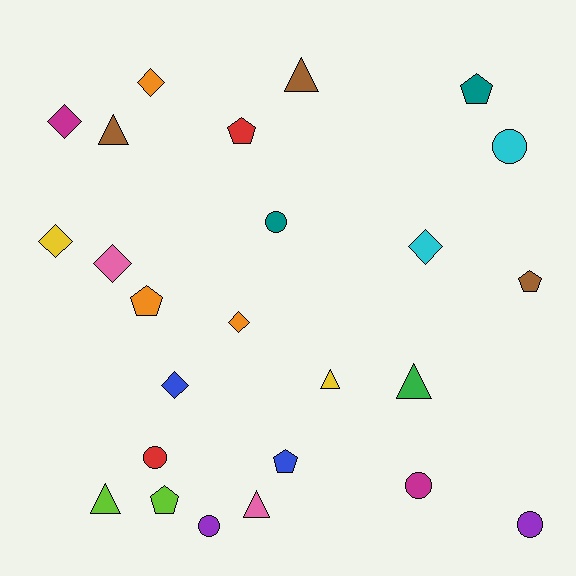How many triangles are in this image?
There are 6 triangles.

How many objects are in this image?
There are 25 objects.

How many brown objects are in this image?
There are 3 brown objects.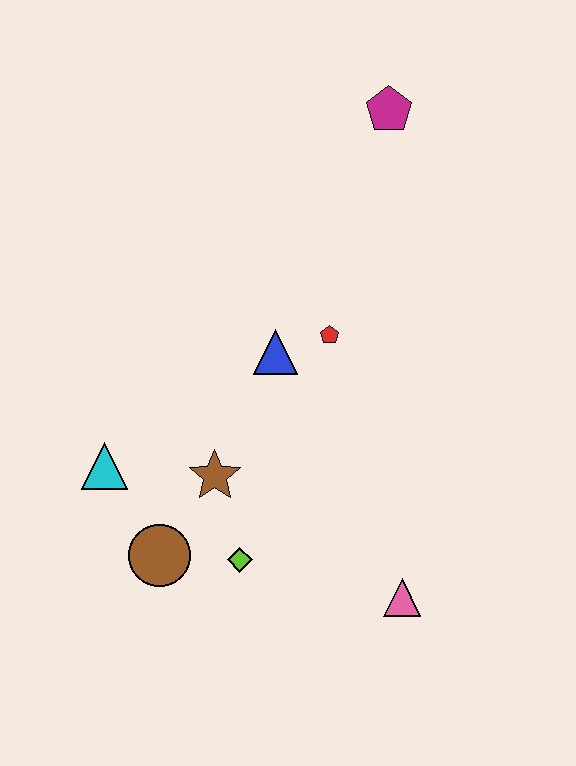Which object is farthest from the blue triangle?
The pink triangle is farthest from the blue triangle.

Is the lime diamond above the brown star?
No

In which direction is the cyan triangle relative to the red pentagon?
The cyan triangle is to the left of the red pentagon.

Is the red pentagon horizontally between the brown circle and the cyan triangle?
No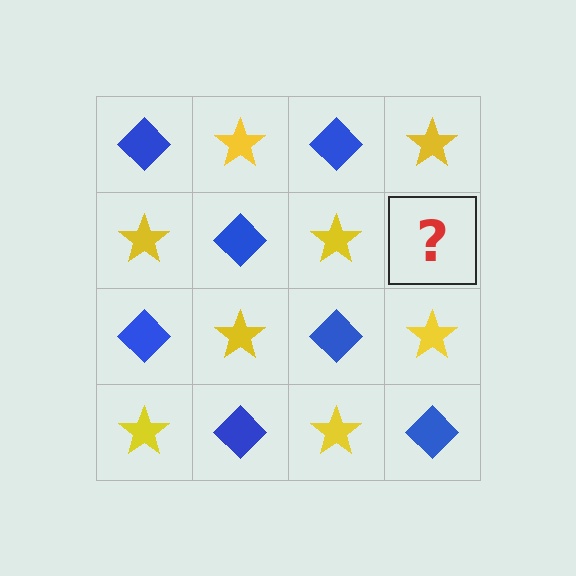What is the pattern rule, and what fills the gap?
The rule is that it alternates blue diamond and yellow star in a checkerboard pattern. The gap should be filled with a blue diamond.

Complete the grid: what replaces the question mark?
The question mark should be replaced with a blue diamond.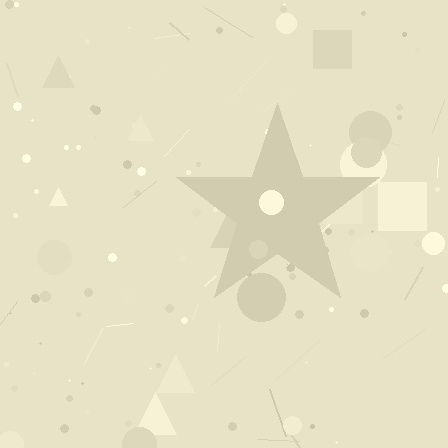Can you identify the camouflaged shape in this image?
The camouflaged shape is a star.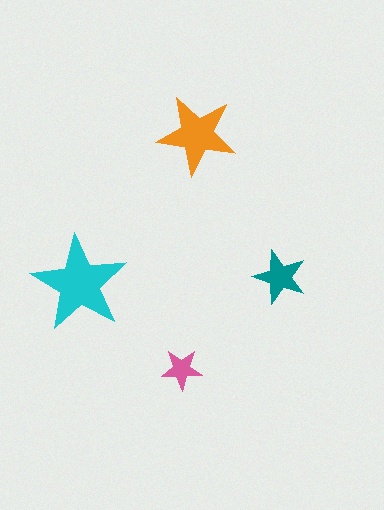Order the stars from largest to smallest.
the cyan one, the orange one, the teal one, the pink one.